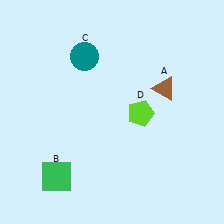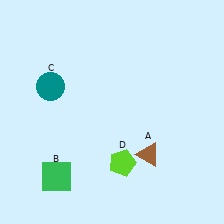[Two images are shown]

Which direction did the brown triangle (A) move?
The brown triangle (A) moved down.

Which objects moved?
The objects that moved are: the brown triangle (A), the teal circle (C), the lime pentagon (D).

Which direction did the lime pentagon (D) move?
The lime pentagon (D) moved down.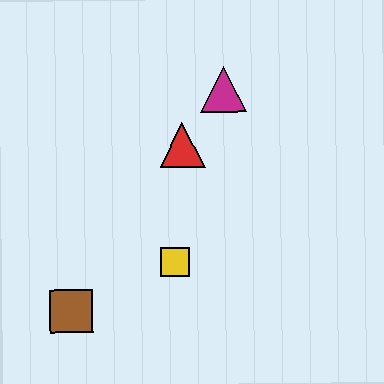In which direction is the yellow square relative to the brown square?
The yellow square is to the right of the brown square.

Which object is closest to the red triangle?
The magenta triangle is closest to the red triangle.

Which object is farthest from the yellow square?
The magenta triangle is farthest from the yellow square.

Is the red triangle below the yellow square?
No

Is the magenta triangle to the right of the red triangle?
Yes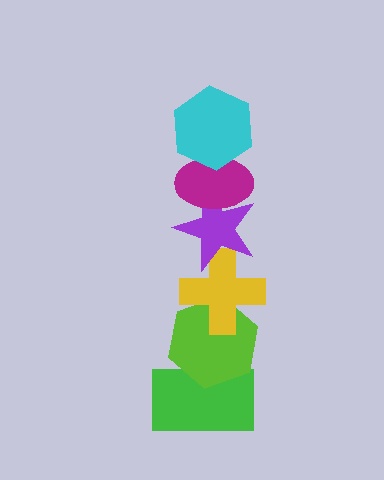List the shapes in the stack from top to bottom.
From top to bottom: the cyan hexagon, the magenta ellipse, the purple star, the yellow cross, the lime hexagon, the green rectangle.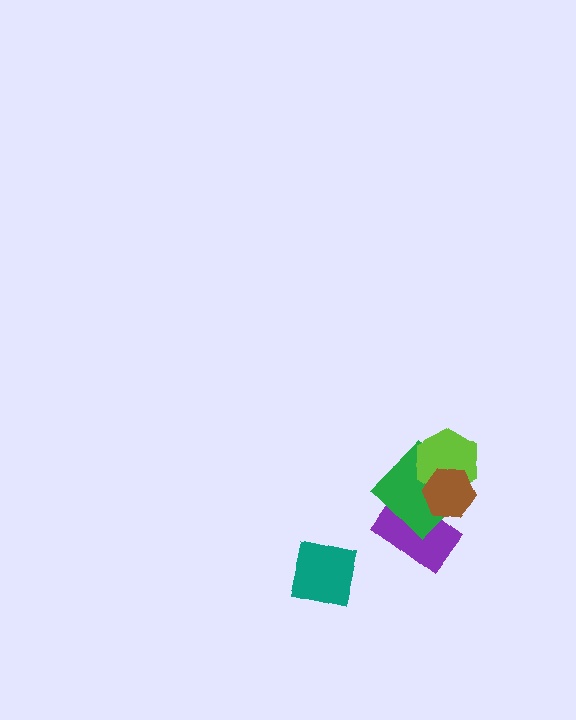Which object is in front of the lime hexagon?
The brown hexagon is in front of the lime hexagon.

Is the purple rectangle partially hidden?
Yes, it is partially covered by another shape.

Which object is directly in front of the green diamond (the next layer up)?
The lime hexagon is directly in front of the green diamond.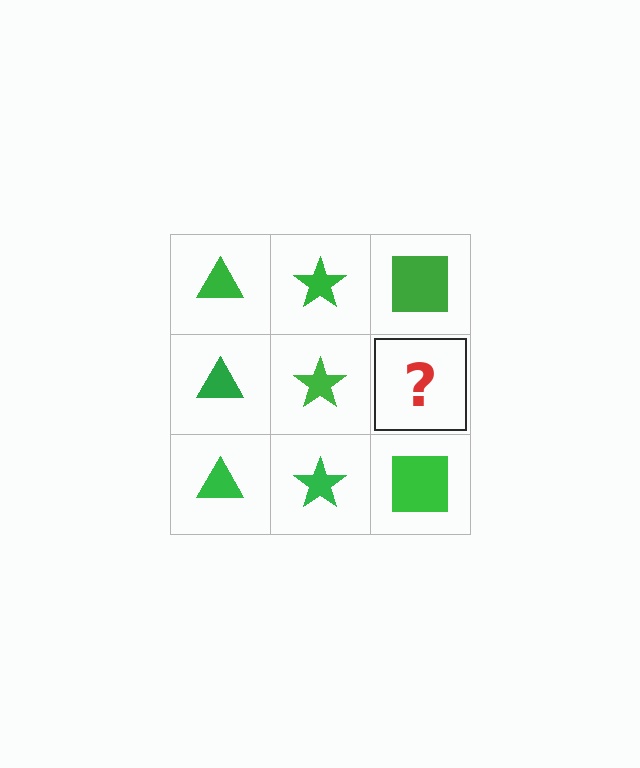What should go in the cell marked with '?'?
The missing cell should contain a green square.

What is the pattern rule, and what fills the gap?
The rule is that each column has a consistent shape. The gap should be filled with a green square.